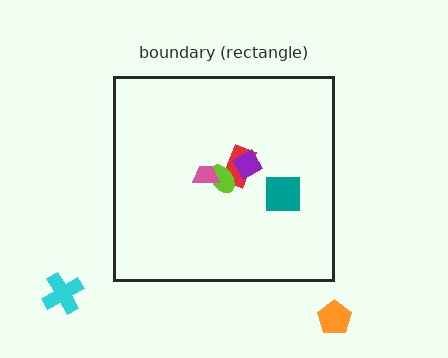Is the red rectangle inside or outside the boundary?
Inside.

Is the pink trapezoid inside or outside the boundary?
Inside.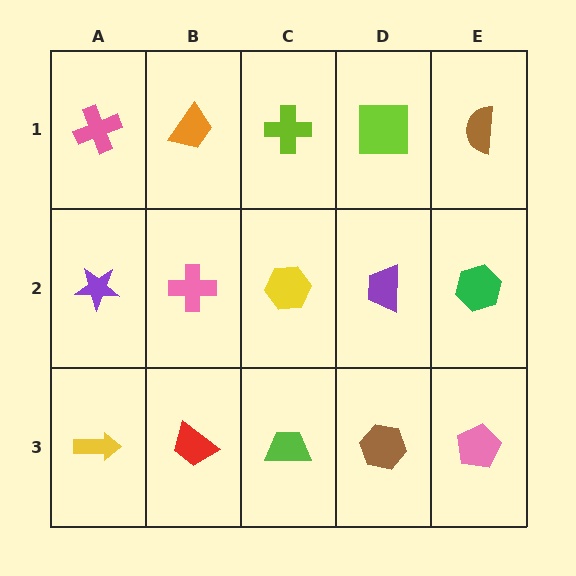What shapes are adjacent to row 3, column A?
A purple star (row 2, column A), a red trapezoid (row 3, column B).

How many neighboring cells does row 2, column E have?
3.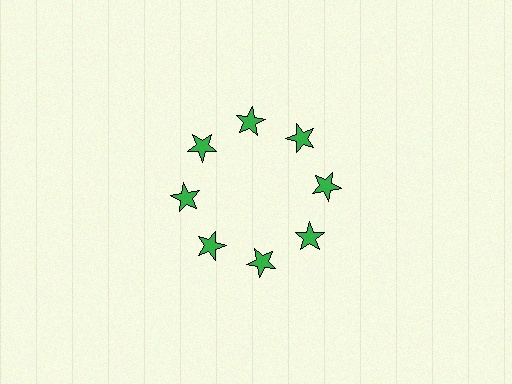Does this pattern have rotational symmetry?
Yes, this pattern has 8-fold rotational symmetry. It looks the same after rotating 45 degrees around the center.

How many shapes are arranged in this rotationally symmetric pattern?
There are 8 shapes, arranged in 8 groups of 1.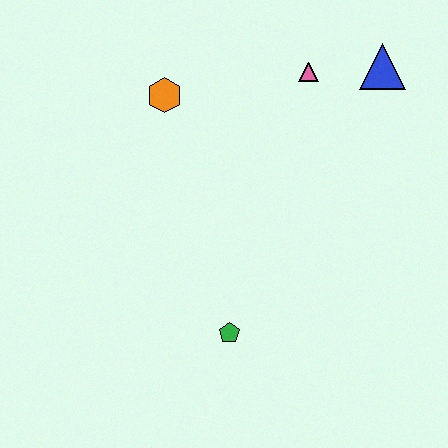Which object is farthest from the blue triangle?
The green pentagon is farthest from the blue triangle.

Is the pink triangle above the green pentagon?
Yes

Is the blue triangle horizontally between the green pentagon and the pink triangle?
No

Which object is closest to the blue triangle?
The pink triangle is closest to the blue triangle.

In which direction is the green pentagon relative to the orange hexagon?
The green pentagon is below the orange hexagon.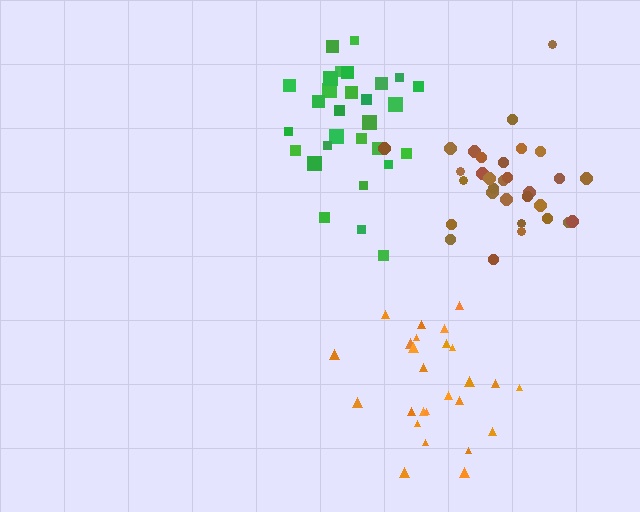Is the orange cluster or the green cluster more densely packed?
Green.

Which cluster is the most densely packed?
Brown.